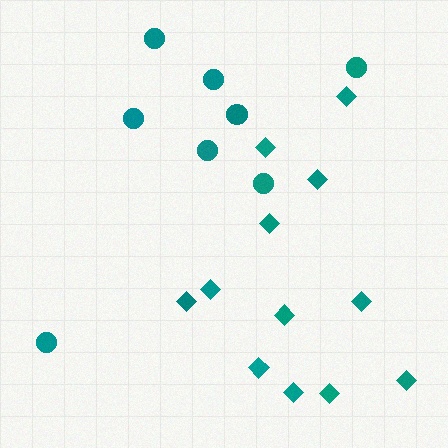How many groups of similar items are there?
There are 2 groups: one group of circles (8) and one group of diamonds (12).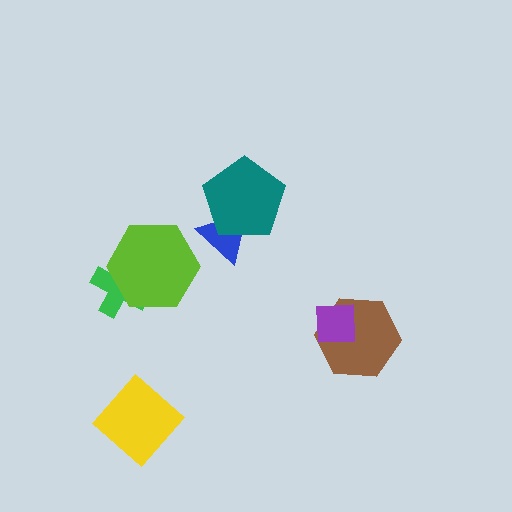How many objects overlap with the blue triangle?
1 object overlaps with the blue triangle.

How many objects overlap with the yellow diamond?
0 objects overlap with the yellow diamond.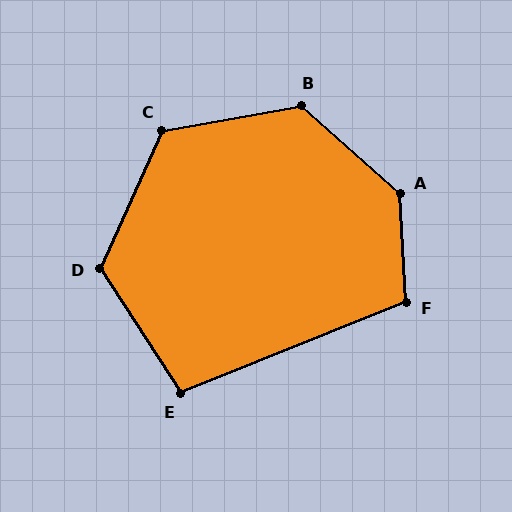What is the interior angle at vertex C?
Approximately 124 degrees (obtuse).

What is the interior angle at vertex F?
Approximately 109 degrees (obtuse).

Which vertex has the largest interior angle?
A, at approximately 135 degrees.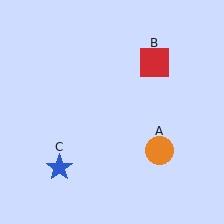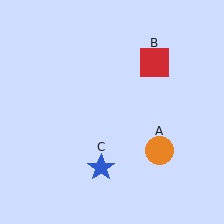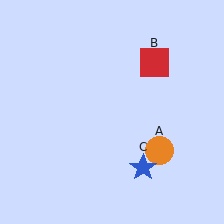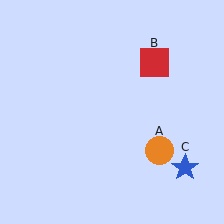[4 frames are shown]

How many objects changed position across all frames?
1 object changed position: blue star (object C).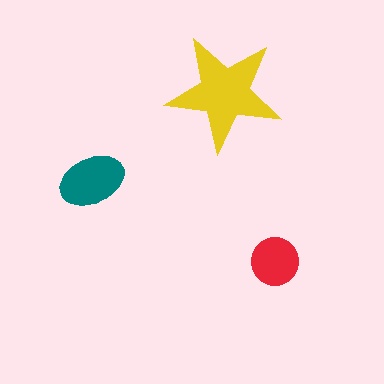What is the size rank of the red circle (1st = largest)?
3rd.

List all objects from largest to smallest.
The yellow star, the teal ellipse, the red circle.